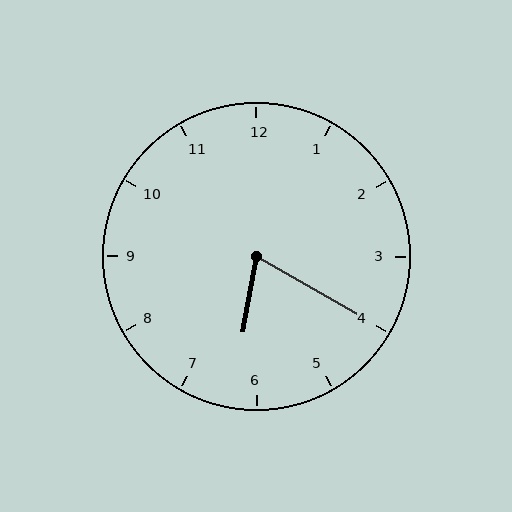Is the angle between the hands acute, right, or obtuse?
It is acute.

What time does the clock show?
6:20.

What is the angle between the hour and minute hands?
Approximately 70 degrees.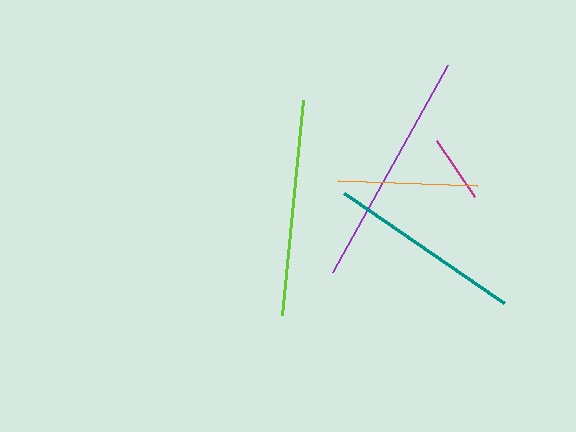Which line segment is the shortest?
The magenta line is the shortest at approximately 67 pixels.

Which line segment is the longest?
The purple line is the longest at approximately 237 pixels.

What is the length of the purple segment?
The purple segment is approximately 237 pixels long.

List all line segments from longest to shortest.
From longest to shortest: purple, lime, teal, orange, magenta.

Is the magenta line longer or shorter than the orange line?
The orange line is longer than the magenta line.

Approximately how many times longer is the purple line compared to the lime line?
The purple line is approximately 1.1 times the length of the lime line.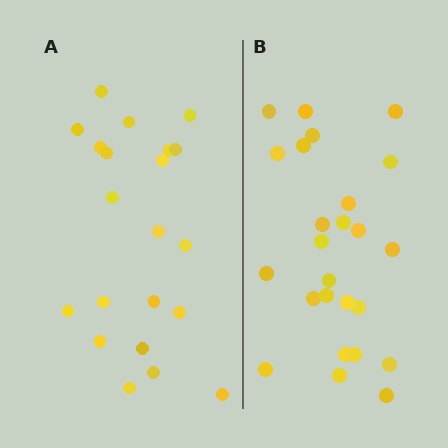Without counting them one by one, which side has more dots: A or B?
Region B (the right region) has more dots.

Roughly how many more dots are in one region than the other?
Region B has about 4 more dots than region A.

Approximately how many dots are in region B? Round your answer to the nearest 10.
About 20 dots. (The exact count is 25, which rounds to 20.)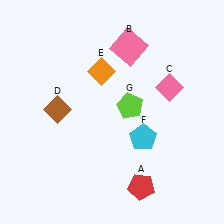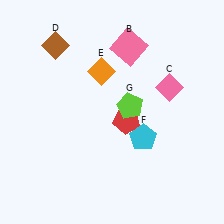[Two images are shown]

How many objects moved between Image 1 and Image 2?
2 objects moved between the two images.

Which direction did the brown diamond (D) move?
The brown diamond (D) moved up.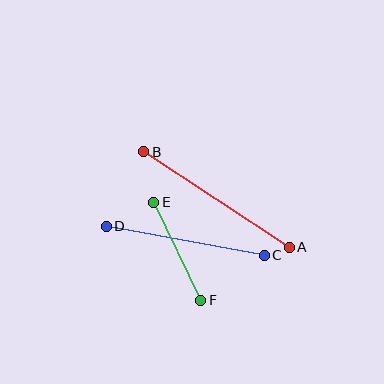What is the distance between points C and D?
The distance is approximately 160 pixels.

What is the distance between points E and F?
The distance is approximately 109 pixels.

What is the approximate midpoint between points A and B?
The midpoint is at approximately (217, 199) pixels.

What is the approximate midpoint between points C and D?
The midpoint is at approximately (185, 241) pixels.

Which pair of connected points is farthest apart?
Points A and B are farthest apart.